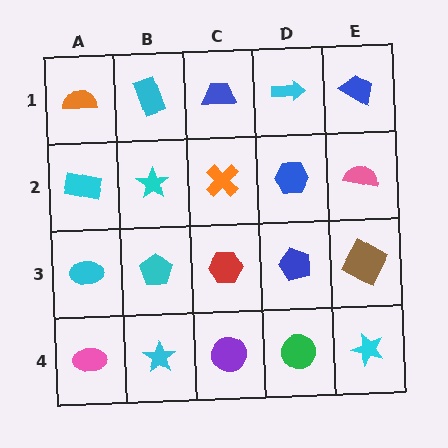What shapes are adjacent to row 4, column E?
A brown square (row 3, column E), a green circle (row 4, column D).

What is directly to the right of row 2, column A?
A cyan star.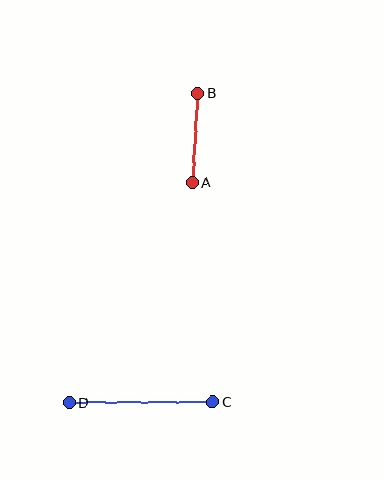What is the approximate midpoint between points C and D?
The midpoint is at approximately (141, 402) pixels.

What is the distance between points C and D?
The distance is approximately 144 pixels.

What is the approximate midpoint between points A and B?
The midpoint is at approximately (195, 138) pixels.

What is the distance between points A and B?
The distance is approximately 89 pixels.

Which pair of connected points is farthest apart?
Points C and D are farthest apart.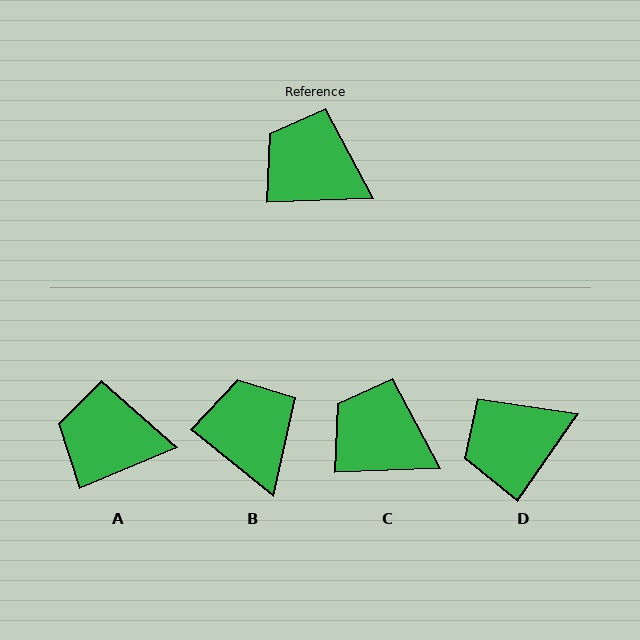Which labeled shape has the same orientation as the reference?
C.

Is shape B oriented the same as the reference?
No, it is off by about 41 degrees.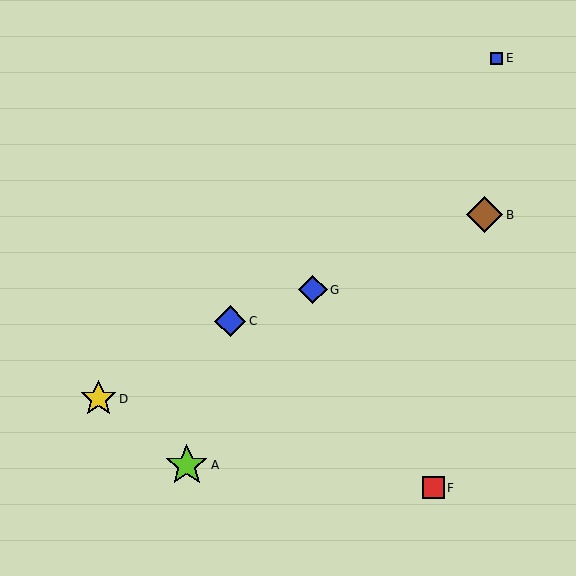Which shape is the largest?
The lime star (labeled A) is the largest.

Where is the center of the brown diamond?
The center of the brown diamond is at (485, 215).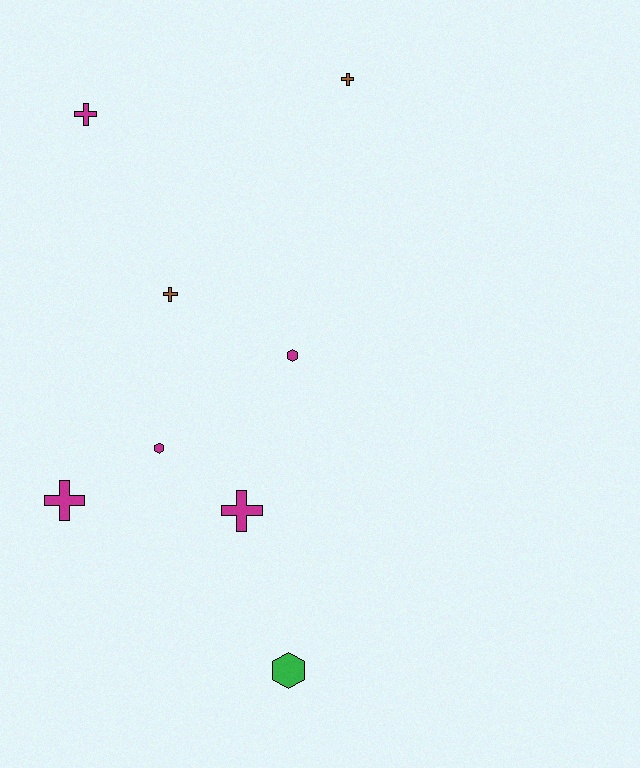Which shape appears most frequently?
Cross, with 5 objects.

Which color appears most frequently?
Magenta, with 5 objects.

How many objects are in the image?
There are 8 objects.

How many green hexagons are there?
There is 1 green hexagon.